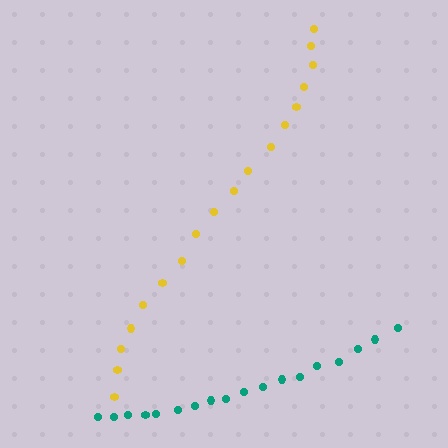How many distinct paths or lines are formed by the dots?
There are 2 distinct paths.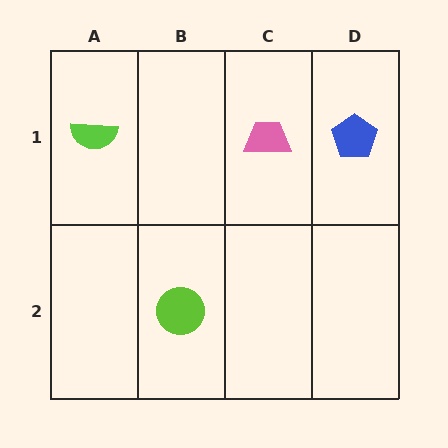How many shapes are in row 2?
1 shape.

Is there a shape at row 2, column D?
No, that cell is empty.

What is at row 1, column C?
A pink trapezoid.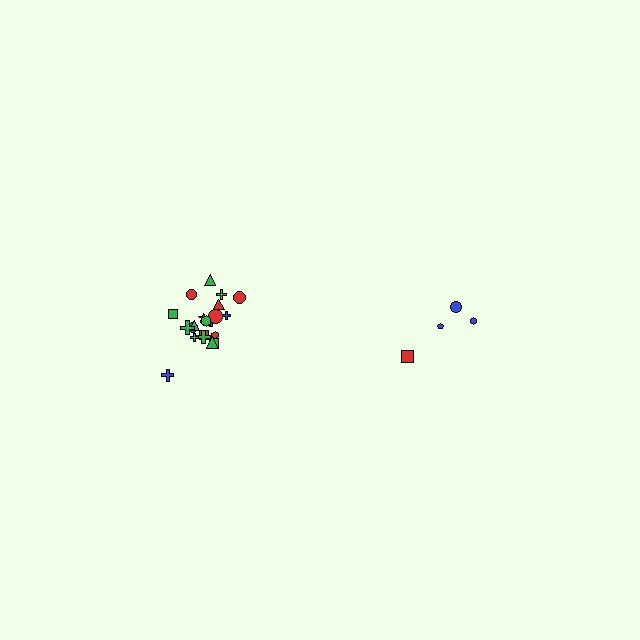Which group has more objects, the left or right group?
The left group.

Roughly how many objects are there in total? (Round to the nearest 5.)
Roughly 25 objects in total.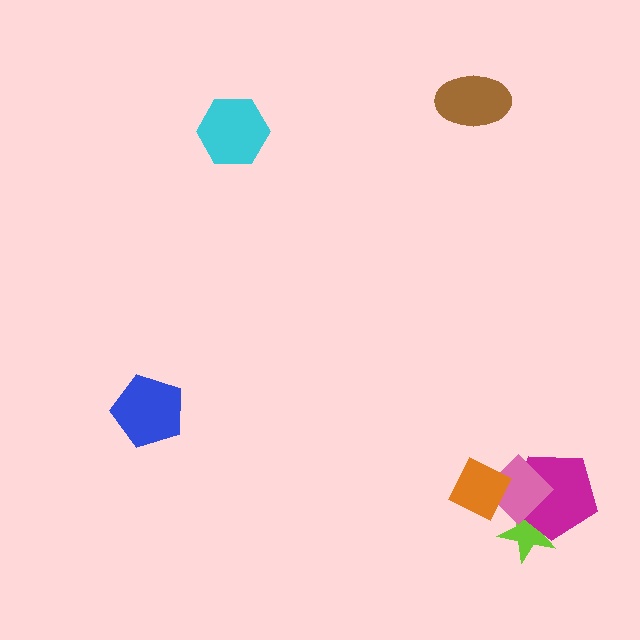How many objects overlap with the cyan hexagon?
0 objects overlap with the cyan hexagon.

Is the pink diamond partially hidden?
Yes, it is partially covered by another shape.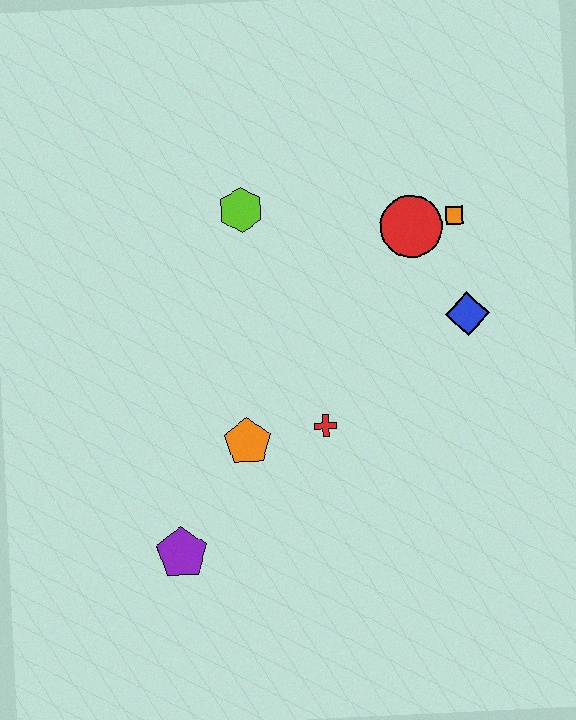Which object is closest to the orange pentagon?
The red cross is closest to the orange pentagon.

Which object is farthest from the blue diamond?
The purple pentagon is farthest from the blue diamond.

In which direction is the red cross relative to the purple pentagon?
The red cross is to the right of the purple pentagon.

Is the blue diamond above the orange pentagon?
Yes